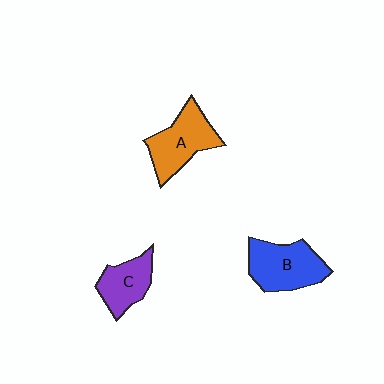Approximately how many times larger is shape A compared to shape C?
Approximately 1.3 times.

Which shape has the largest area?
Shape B (blue).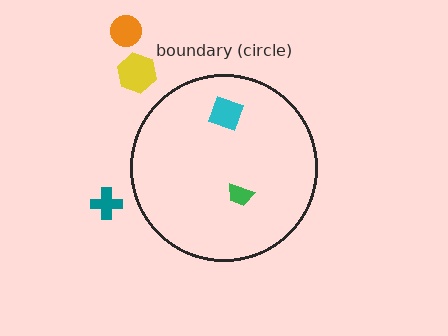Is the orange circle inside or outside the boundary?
Outside.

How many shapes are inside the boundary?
2 inside, 3 outside.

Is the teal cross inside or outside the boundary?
Outside.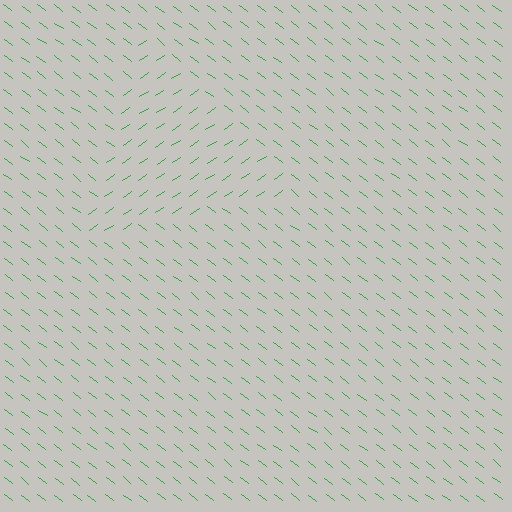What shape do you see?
I see a triangle.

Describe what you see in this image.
The image is filled with small green line segments. A triangle region in the image has lines oriented differently from the surrounding lines, creating a visible texture boundary.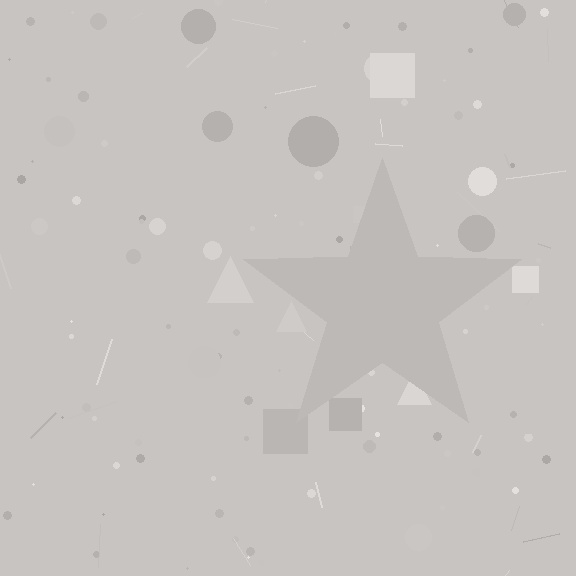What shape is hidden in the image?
A star is hidden in the image.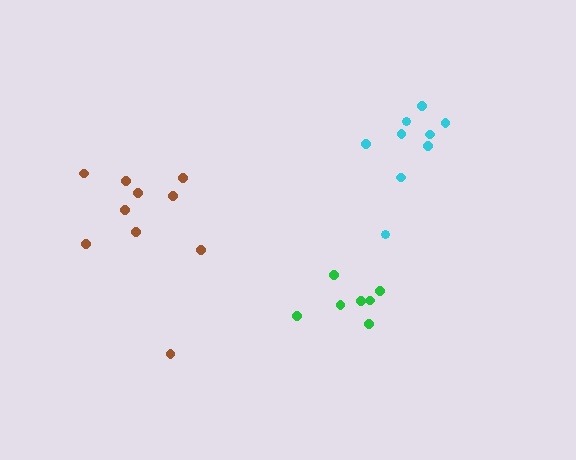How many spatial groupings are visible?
There are 3 spatial groupings.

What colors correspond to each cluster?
The clusters are colored: green, brown, cyan.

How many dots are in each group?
Group 1: 7 dots, Group 2: 10 dots, Group 3: 9 dots (26 total).